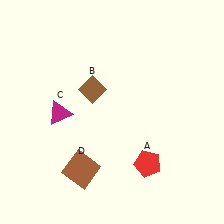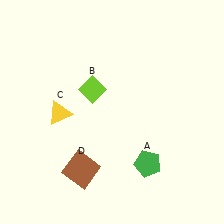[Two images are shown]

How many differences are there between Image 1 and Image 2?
There are 3 differences between the two images.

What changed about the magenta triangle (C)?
In Image 1, C is magenta. In Image 2, it changed to yellow.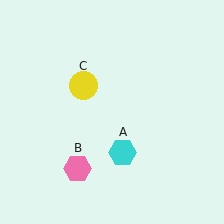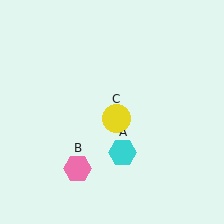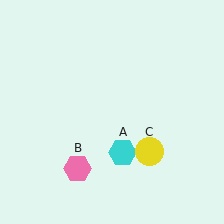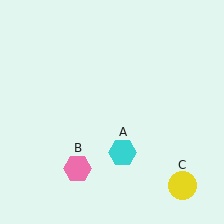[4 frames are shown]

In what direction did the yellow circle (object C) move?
The yellow circle (object C) moved down and to the right.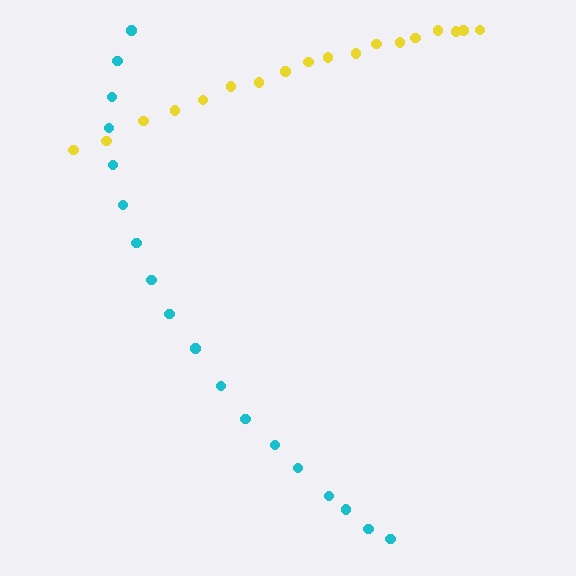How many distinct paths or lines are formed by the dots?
There are 2 distinct paths.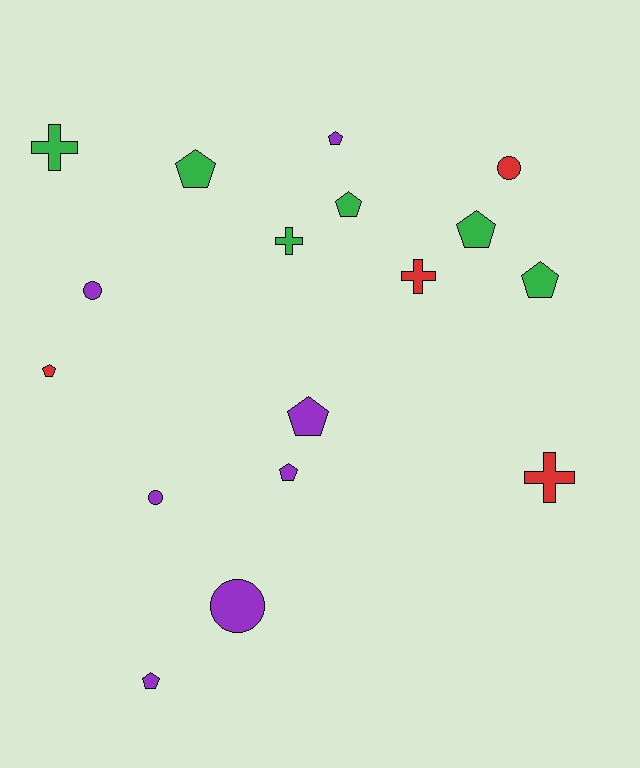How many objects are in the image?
There are 17 objects.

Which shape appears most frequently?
Pentagon, with 9 objects.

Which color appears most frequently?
Purple, with 7 objects.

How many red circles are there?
There is 1 red circle.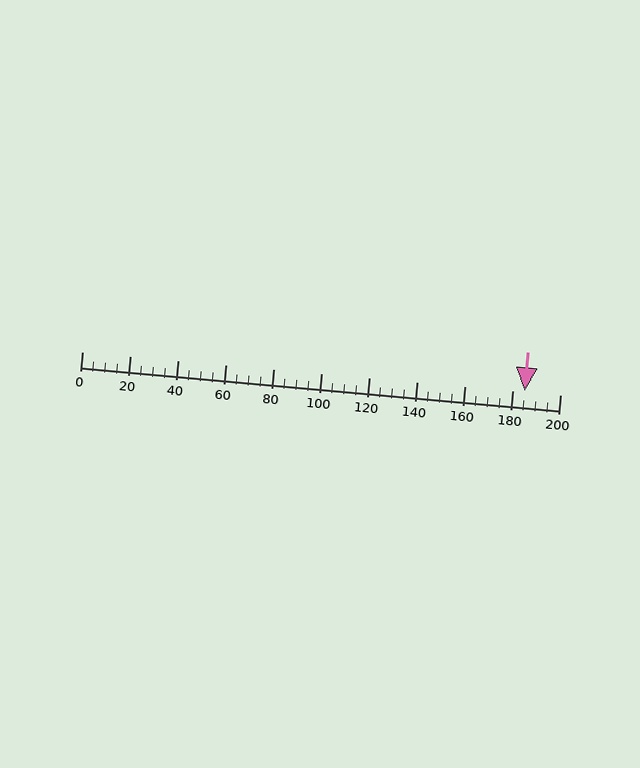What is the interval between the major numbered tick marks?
The major tick marks are spaced 20 units apart.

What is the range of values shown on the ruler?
The ruler shows values from 0 to 200.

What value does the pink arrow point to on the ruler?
The pink arrow points to approximately 185.